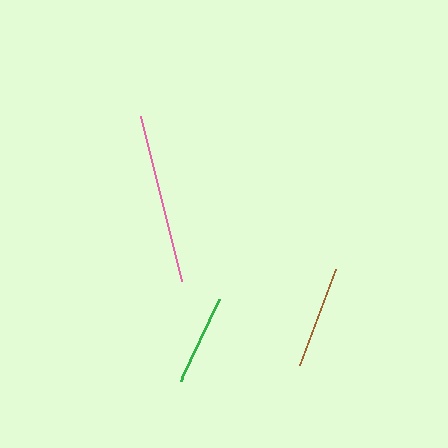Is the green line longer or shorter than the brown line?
The brown line is longer than the green line.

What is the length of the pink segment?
The pink segment is approximately 169 pixels long.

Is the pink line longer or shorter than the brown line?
The pink line is longer than the brown line.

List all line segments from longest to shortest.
From longest to shortest: pink, brown, green.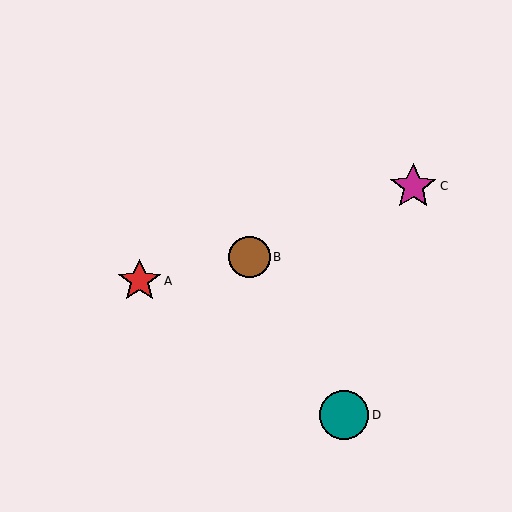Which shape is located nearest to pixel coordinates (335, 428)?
The teal circle (labeled D) at (344, 415) is nearest to that location.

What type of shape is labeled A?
Shape A is a red star.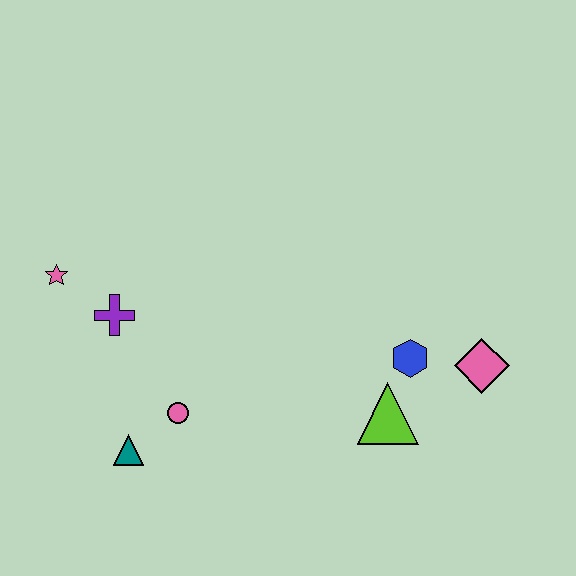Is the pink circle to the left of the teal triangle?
No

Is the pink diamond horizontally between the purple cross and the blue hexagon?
No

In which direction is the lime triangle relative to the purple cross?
The lime triangle is to the right of the purple cross.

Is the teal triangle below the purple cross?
Yes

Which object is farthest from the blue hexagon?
The pink star is farthest from the blue hexagon.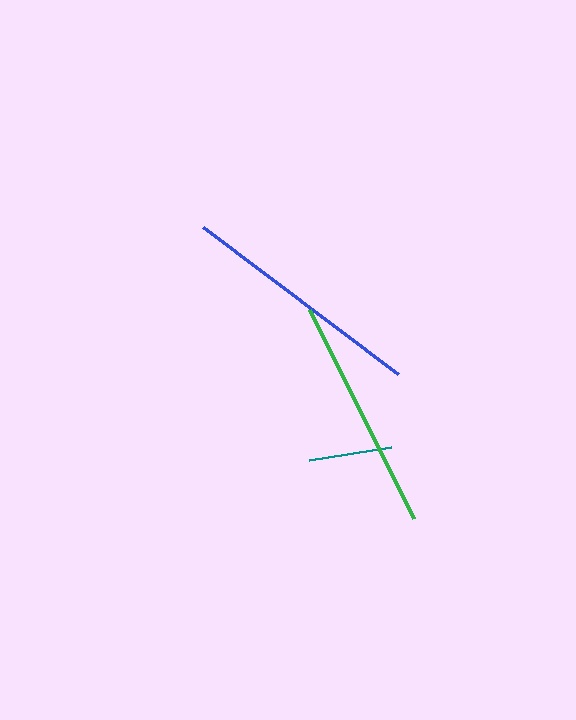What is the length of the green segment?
The green segment is approximately 233 pixels long.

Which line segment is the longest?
The blue line is the longest at approximately 244 pixels.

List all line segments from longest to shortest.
From longest to shortest: blue, green, teal.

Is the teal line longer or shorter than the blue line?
The blue line is longer than the teal line.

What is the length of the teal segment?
The teal segment is approximately 83 pixels long.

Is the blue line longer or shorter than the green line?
The blue line is longer than the green line.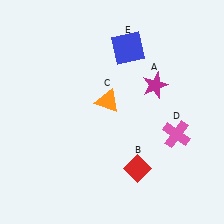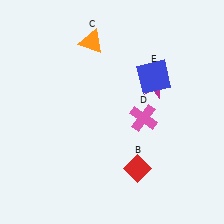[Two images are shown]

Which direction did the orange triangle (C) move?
The orange triangle (C) moved up.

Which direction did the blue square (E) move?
The blue square (E) moved down.